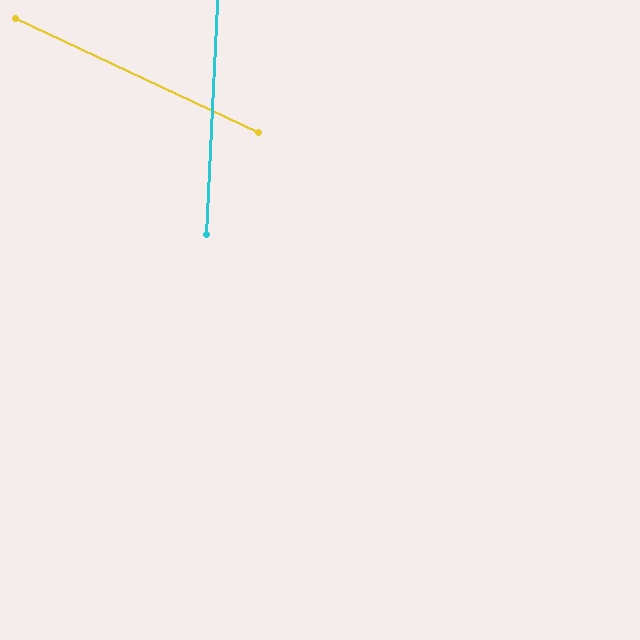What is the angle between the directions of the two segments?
Approximately 67 degrees.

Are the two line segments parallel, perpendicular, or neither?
Neither parallel nor perpendicular — they differ by about 67°.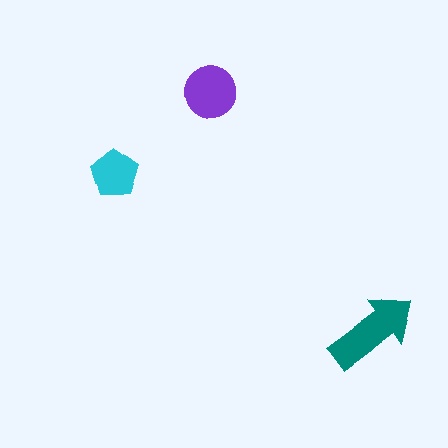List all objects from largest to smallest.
The teal arrow, the purple circle, the cyan pentagon.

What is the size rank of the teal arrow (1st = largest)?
1st.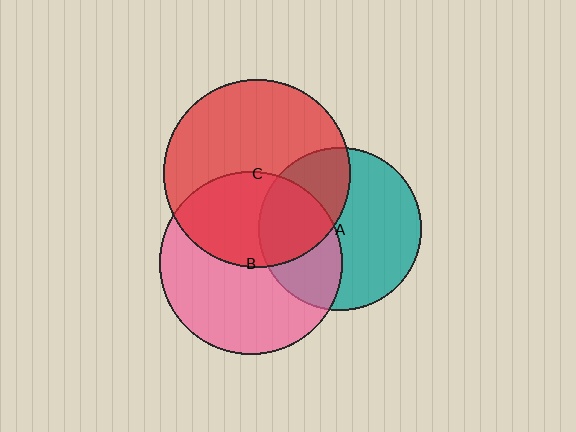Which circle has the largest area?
Circle C (red).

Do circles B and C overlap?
Yes.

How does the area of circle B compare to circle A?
Approximately 1.3 times.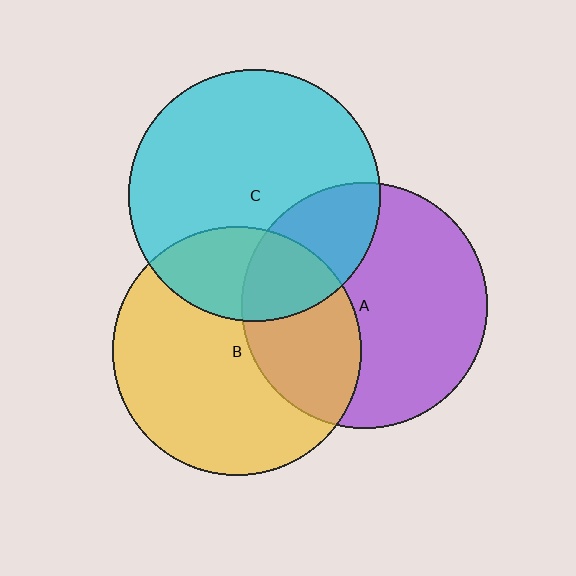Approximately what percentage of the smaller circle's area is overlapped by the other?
Approximately 25%.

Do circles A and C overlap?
Yes.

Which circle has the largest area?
Circle C (cyan).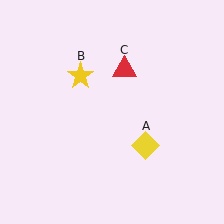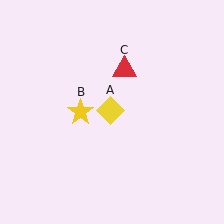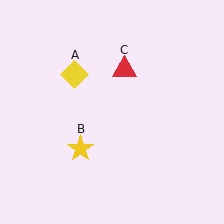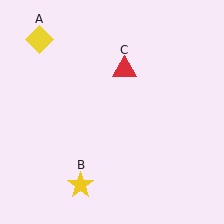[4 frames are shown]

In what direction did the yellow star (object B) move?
The yellow star (object B) moved down.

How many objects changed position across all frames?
2 objects changed position: yellow diamond (object A), yellow star (object B).